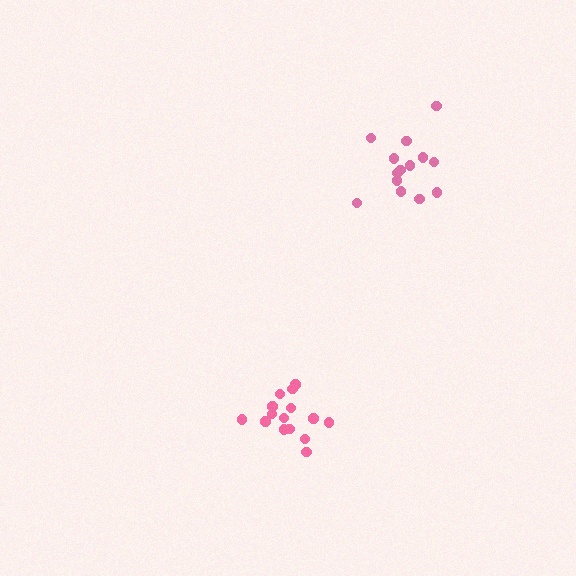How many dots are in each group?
Group 1: 14 dots, Group 2: 15 dots (29 total).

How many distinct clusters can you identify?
There are 2 distinct clusters.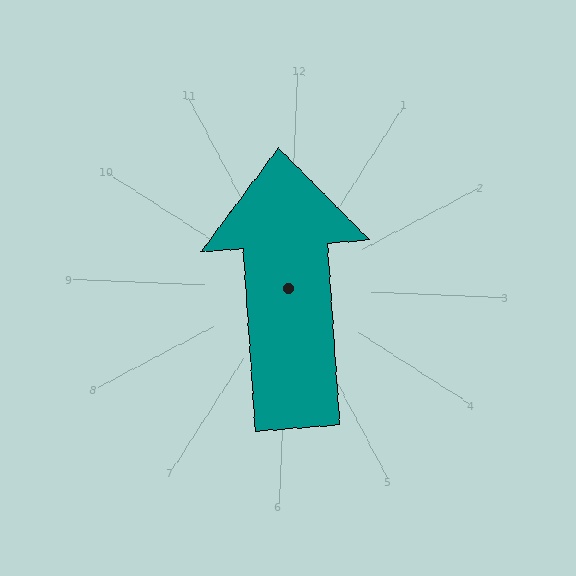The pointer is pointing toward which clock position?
Roughly 12 o'clock.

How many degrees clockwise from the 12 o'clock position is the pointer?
Approximately 354 degrees.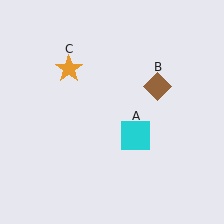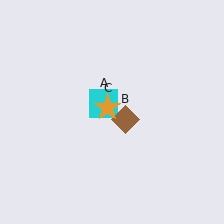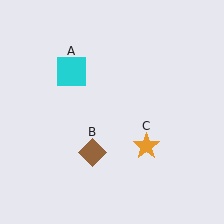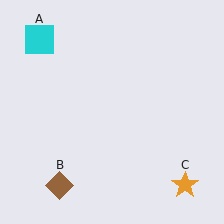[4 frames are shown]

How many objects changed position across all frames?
3 objects changed position: cyan square (object A), brown diamond (object B), orange star (object C).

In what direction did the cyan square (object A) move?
The cyan square (object A) moved up and to the left.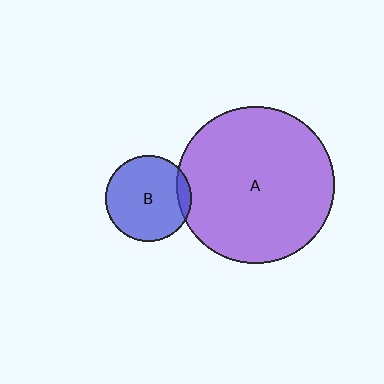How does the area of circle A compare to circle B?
Approximately 3.4 times.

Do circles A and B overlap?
Yes.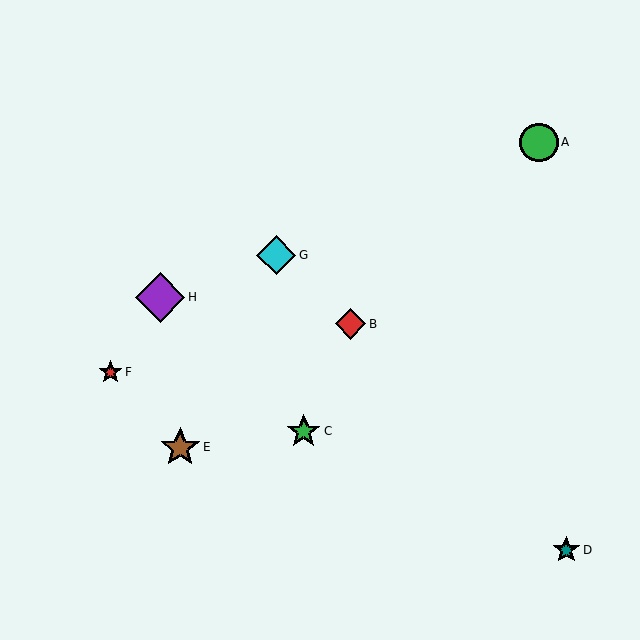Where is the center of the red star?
The center of the red star is at (110, 372).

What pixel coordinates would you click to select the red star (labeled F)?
Click at (110, 372) to select the red star F.